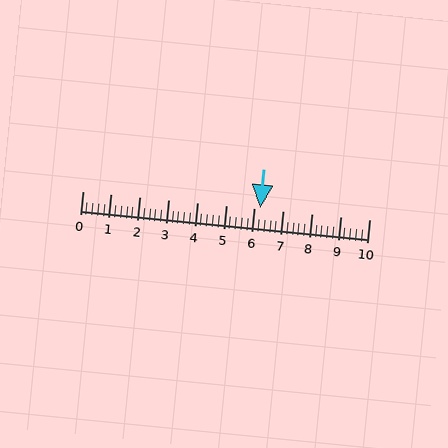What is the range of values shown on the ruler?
The ruler shows values from 0 to 10.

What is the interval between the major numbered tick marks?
The major tick marks are spaced 1 units apart.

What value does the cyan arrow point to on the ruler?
The cyan arrow points to approximately 6.2.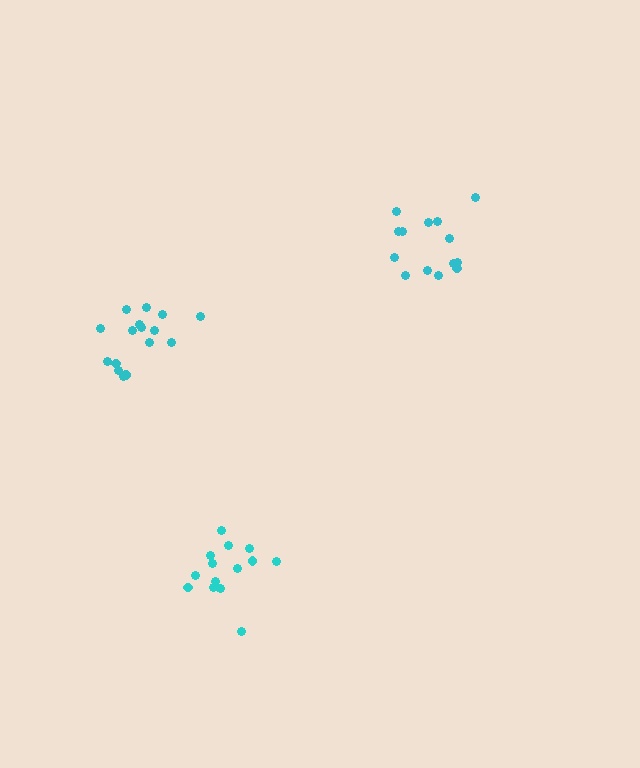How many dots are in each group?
Group 1: 14 dots, Group 2: 14 dots, Group 3: 17 dots (45 total).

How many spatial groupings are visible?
There are 3 spatial groupings.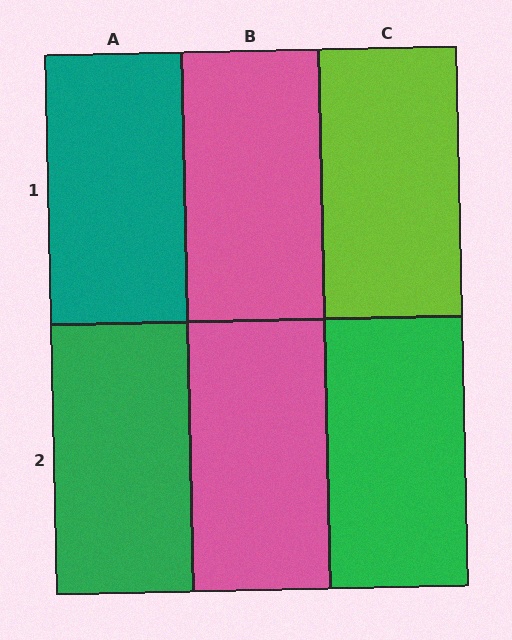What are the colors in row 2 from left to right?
Green, pink, green.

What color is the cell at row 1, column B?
Pink.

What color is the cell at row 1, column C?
Lime.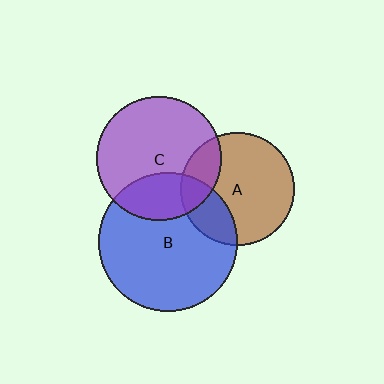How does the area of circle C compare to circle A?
Approximately 1.2 times.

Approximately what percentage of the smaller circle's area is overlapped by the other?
Approximately 20%.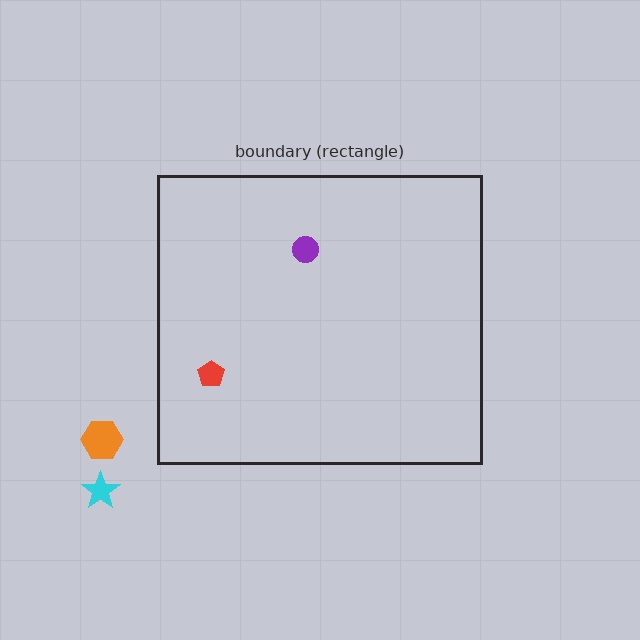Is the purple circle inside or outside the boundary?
Inside.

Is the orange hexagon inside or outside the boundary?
Outside.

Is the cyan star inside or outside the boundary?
Outside.